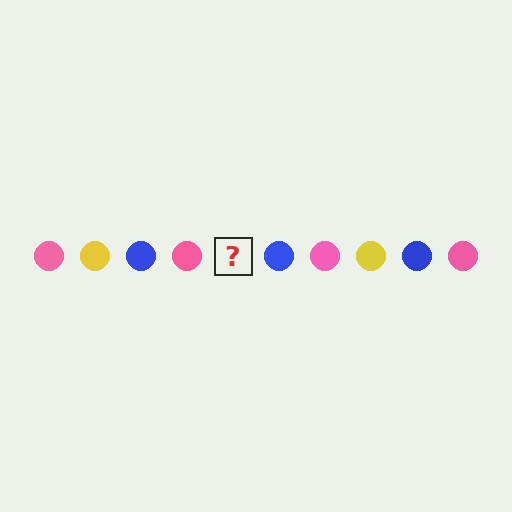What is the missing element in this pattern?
The missing element is a yellow circle.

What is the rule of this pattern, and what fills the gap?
The rule is that the pattern cycles through pink, yellow, blue circles. The gap should be filled with a yellow circle.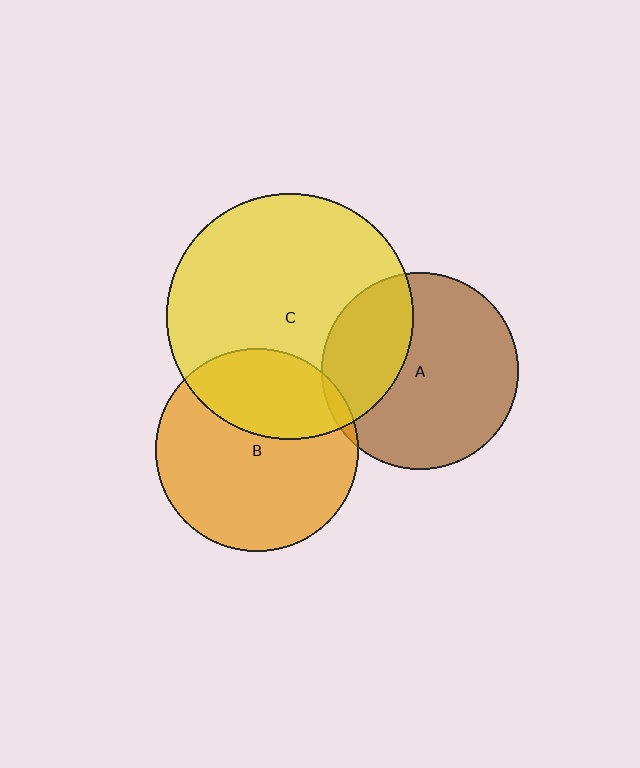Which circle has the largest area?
Circle C (yellow).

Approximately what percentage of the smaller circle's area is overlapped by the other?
Approximately 5%.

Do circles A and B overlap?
Yes.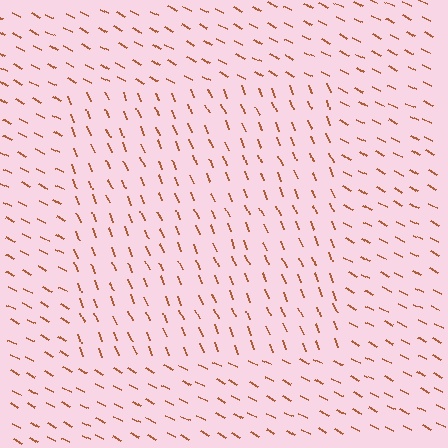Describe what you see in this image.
The image is filled with small brown line segments. A rectangle region in the image has lines oriented differently from the surrounding lines, creating a visible texture boundary.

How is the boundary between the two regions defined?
The boundary is defined purely by a change in line orientation (approximately 40 degrees difference). All lines are the same color and thickness.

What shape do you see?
I see a rectangle.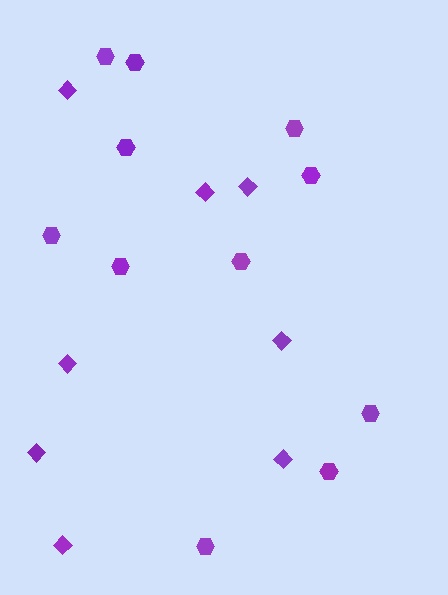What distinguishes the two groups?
There are 2 groups: one group of diamonds (8) and one group of hexagons (11).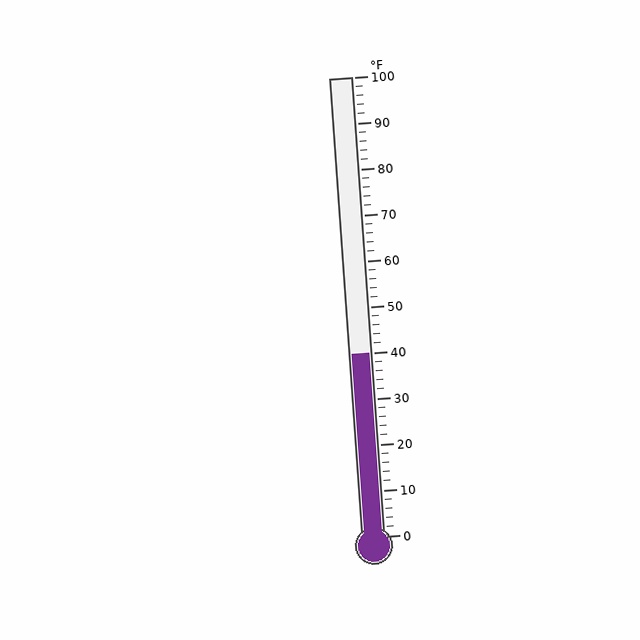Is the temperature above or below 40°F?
The temperature is at 40°F.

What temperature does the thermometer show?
The thermometer shows approximately 40°F.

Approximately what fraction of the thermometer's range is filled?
The thermometer is filled to approximately 40% of its range.